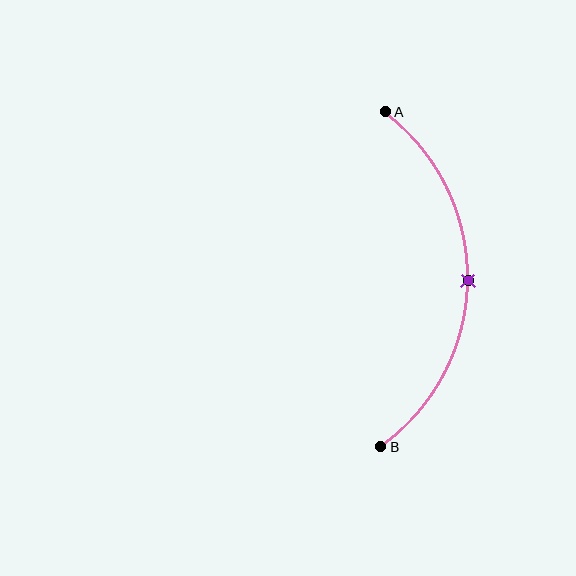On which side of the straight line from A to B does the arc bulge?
The arc bulges to the right of the straight line connecting A and B.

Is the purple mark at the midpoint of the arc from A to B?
Yes. The purple mark lies on the arc at equal arc-length from both A and B — it is the arc midpoint.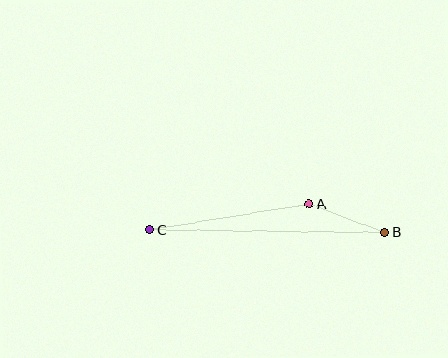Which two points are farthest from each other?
Points B and C are farthest from each other.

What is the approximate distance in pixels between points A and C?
The distance between A and C is approximately 162 pixels.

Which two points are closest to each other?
Points A and B are closest to each other.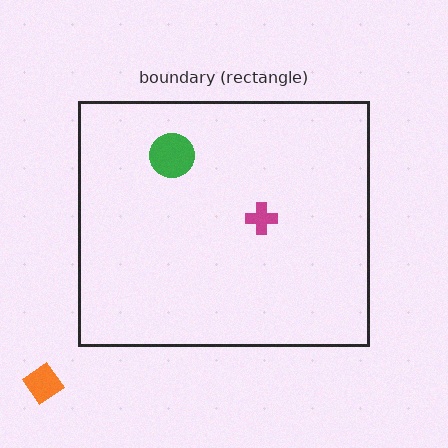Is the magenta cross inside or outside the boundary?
Inside.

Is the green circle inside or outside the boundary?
Inside.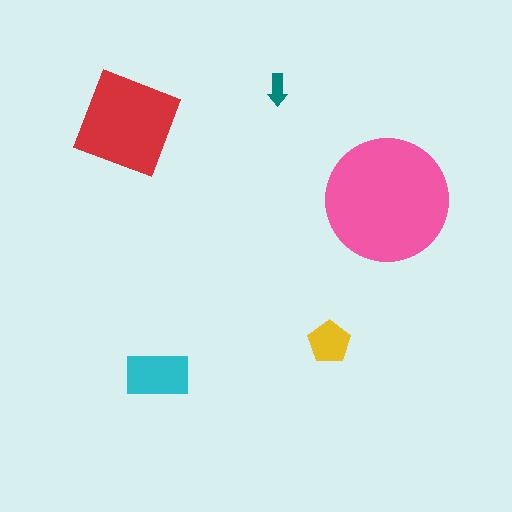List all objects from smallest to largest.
The teal arrow, the yellow pentagon, the cyan rectangle, the red diamond, the pink circle.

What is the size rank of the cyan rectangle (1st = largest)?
3rd.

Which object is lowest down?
The cyan rectangle is bottommost.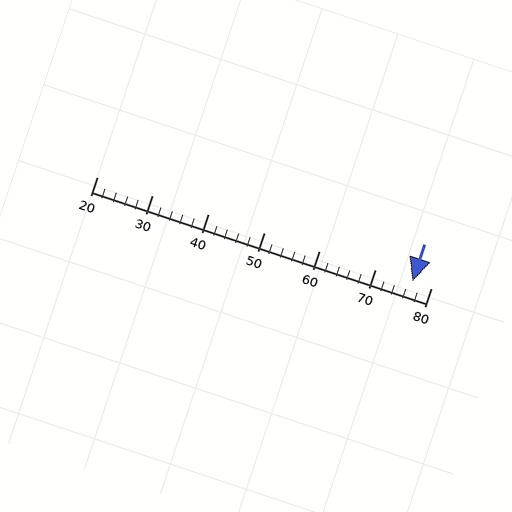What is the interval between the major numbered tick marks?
The major tick marks are spaced 10 units apart.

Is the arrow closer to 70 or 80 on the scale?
The arrow is closer to 80.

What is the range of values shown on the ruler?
The ruler shows values from 20 to 80.